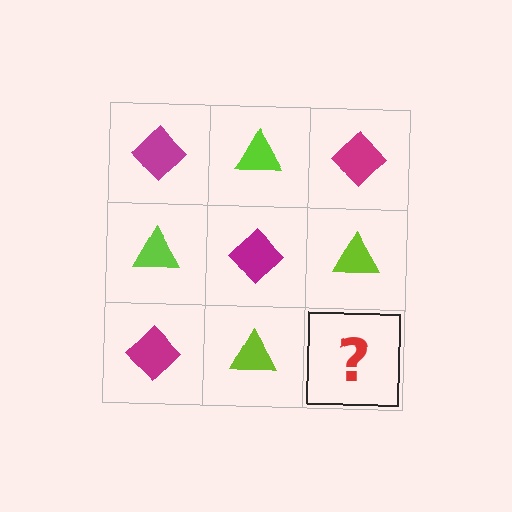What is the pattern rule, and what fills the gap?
The rule is that it alternates magenta diamond and lime triangle in a checkerboard pattern. The gap should be filled with a magenta diamond.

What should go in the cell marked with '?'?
The missing cell should contain a magenta diamond.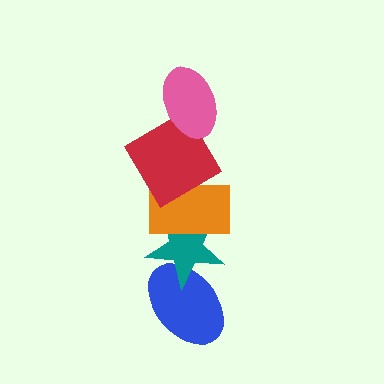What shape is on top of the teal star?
The orange rectangle is on top of the teal star.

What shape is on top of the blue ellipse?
The teal star is on top of the blue ellipse.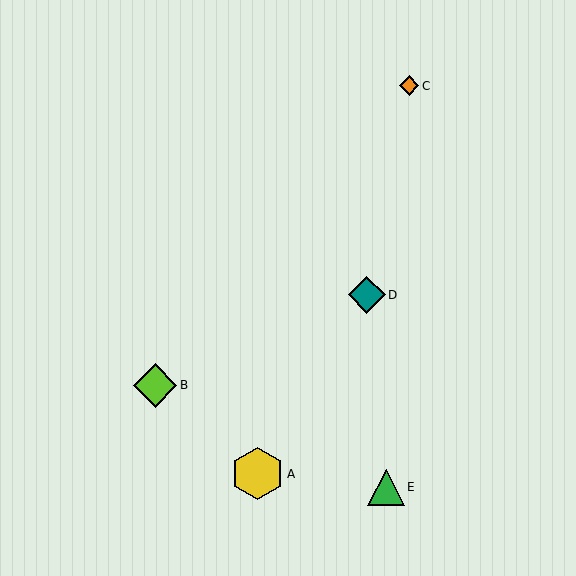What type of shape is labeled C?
Shape C is an orange diamond.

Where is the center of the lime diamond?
The center of the lime diamond is at (155, 385).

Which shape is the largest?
The yellow hexagon (labeled A) is the largest.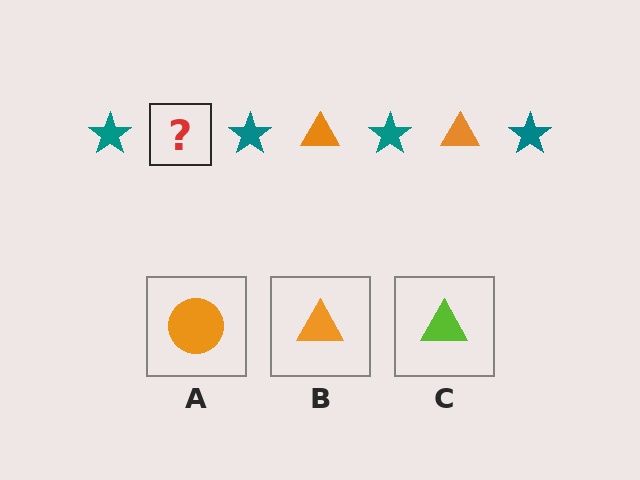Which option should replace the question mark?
Option B.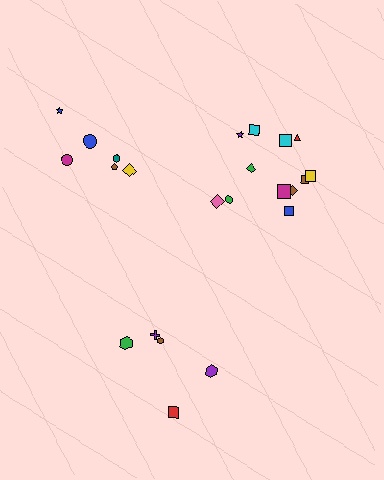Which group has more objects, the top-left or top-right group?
The top-right group.